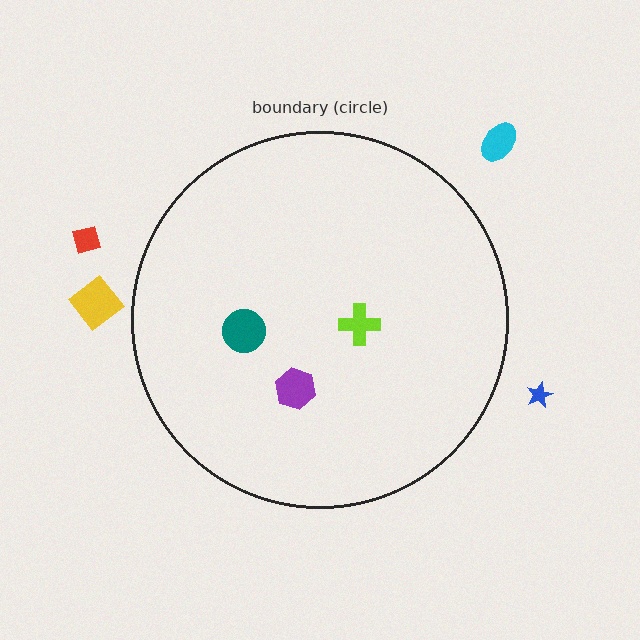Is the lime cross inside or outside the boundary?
Inside.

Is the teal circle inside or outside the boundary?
Inside.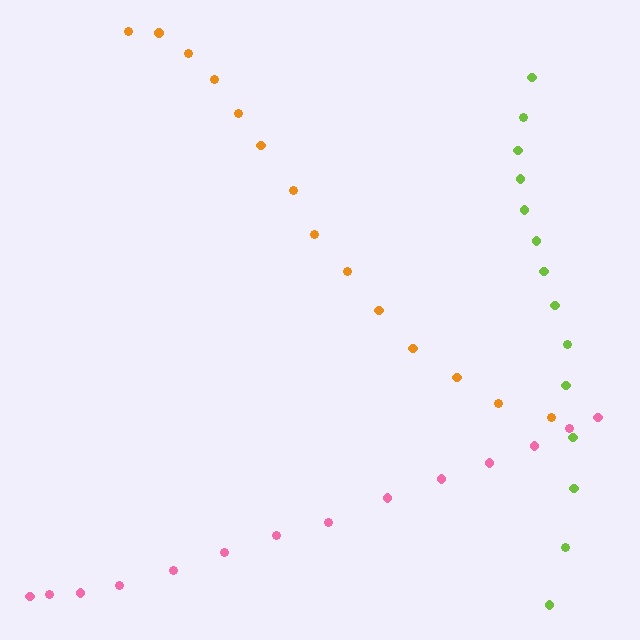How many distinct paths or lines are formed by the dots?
There are 3 distinct paths.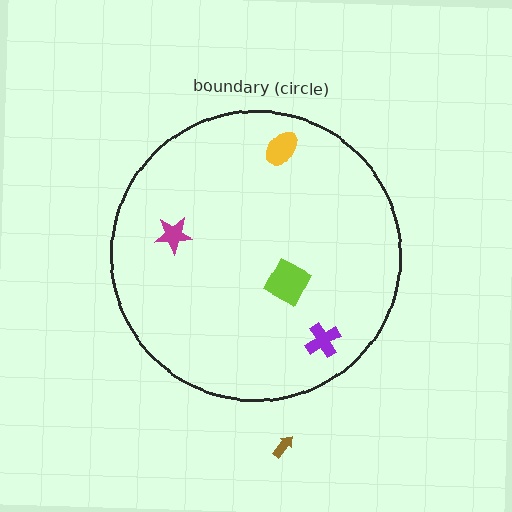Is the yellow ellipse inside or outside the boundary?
Inside.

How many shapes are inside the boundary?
4 inside, 1 outside.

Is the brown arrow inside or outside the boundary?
Outside.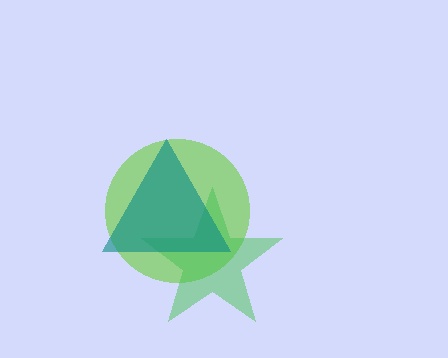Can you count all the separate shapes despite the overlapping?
Yes, there are 3 separate shapes.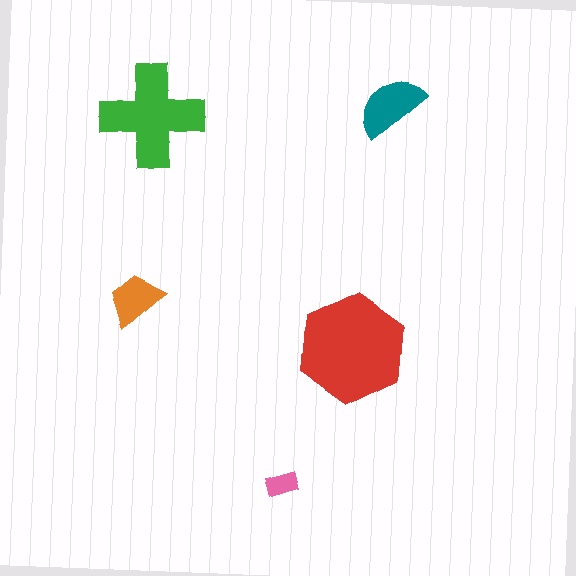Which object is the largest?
The red hexagon.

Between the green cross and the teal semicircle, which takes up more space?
The green cross.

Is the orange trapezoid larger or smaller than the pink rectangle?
Larger.